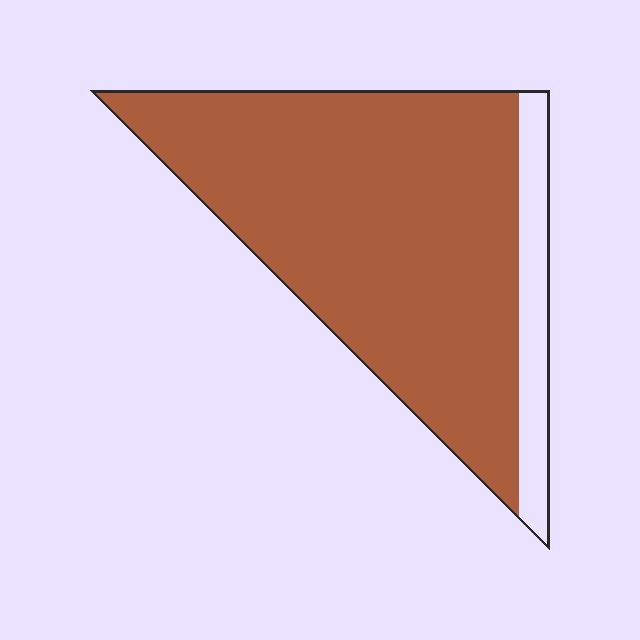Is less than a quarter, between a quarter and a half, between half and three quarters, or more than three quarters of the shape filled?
More than three quarters.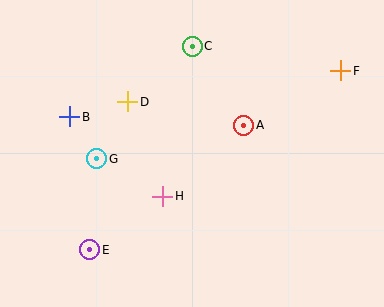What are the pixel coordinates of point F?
Point F is at (341, 70).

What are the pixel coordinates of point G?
Point G is at (97, 159).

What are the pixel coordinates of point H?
Point H is at (163, 197).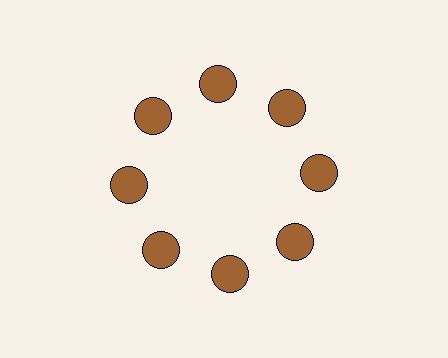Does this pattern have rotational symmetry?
Yes, this pattern has 8-fold rotational symmetry. It looks the same after rotating 45 degrees around the center.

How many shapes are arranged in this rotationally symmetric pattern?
There are 8 shapes, arranged in 8 groups of 1.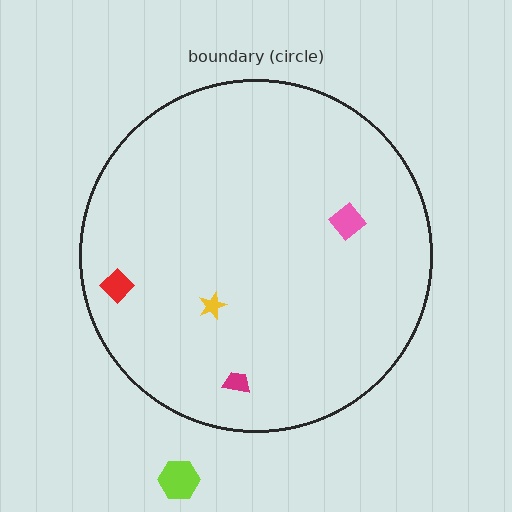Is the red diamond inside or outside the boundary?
Inside.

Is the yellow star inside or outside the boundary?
Inside.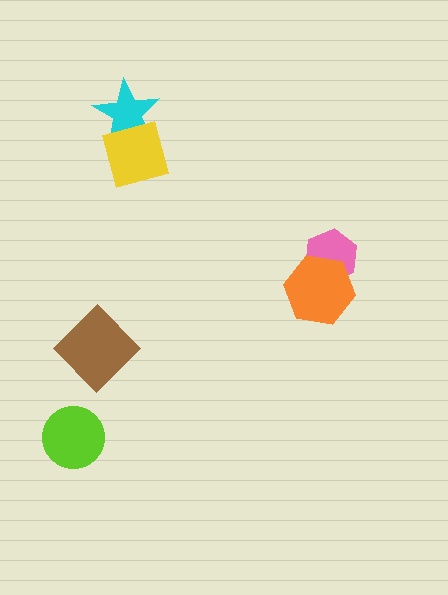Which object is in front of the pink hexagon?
The orange hexagon is in front of the pink hexagon.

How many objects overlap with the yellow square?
1 object overlaps with the yellow square.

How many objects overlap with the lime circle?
0 objects overlap with the lime circle.